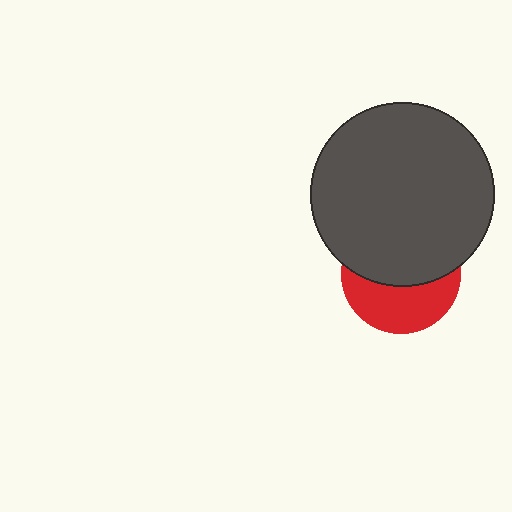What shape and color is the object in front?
The object in front is a dark gray circle.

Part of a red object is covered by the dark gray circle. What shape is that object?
It is a circle.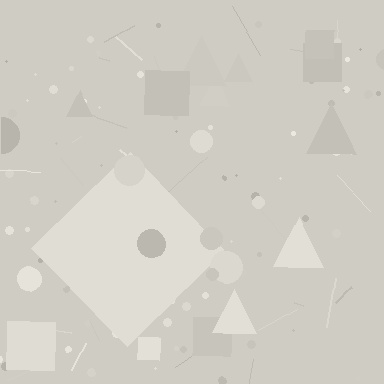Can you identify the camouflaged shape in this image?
The camouflaged shape is a diamond.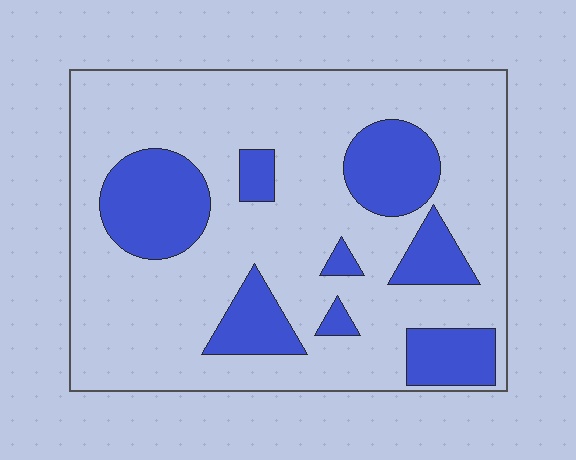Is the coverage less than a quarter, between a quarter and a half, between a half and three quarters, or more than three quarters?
Less than a quarter.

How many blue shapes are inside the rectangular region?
8.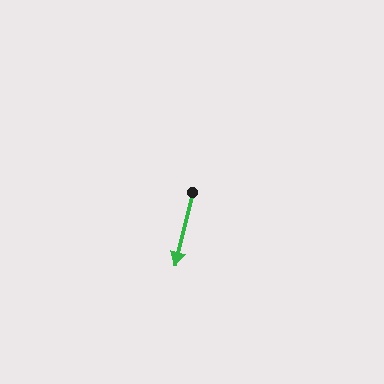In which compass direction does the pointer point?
South.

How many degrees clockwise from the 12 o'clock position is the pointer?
Approximately 193 degrees.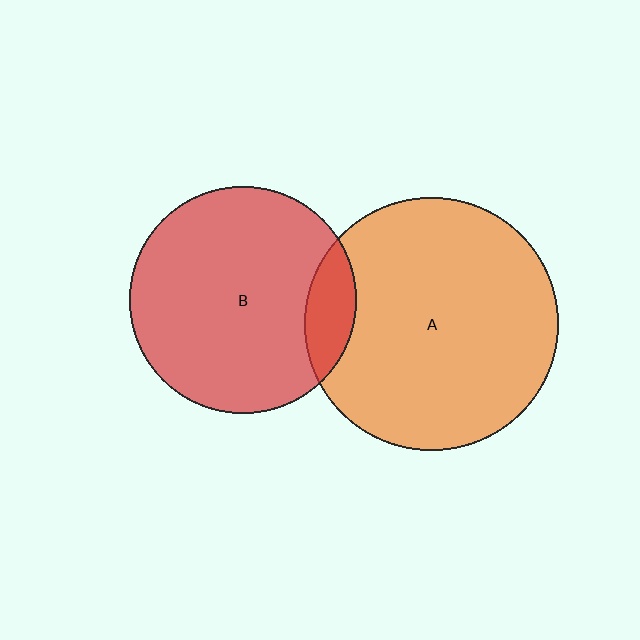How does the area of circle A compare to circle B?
Approximately 1.2 times.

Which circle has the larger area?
Circle A (orange).